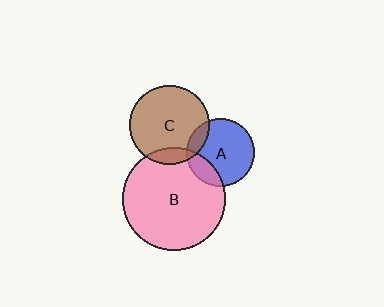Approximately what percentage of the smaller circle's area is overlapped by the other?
Approximately 10%.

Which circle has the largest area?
Circle B (pink).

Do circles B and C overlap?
Yes.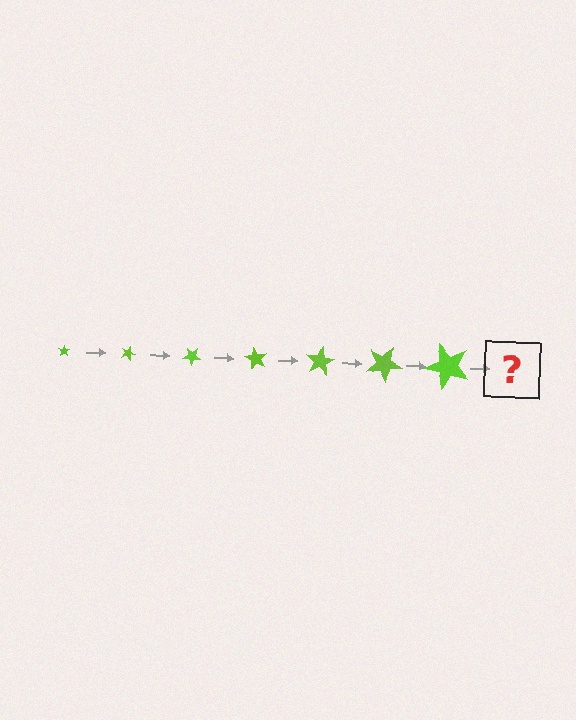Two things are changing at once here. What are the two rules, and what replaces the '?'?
The two rules are that the star grows larger each step and it rotates 20 degrees each step. The '?' should be a star, larger than the previous one and rotated 140 degrees from the start.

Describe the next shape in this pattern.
It should be a star, larger than the previous one and rotated 140 degrees from the start.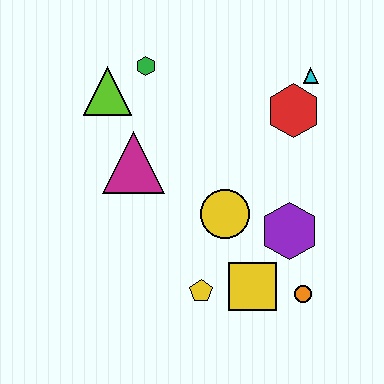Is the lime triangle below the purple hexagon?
No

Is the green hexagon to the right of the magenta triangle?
Yes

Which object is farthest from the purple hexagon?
The lime triangle is farthest from the purple hexagon.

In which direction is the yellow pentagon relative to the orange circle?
The yellow pentagon is to the left of the orange circle.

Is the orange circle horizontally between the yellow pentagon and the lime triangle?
No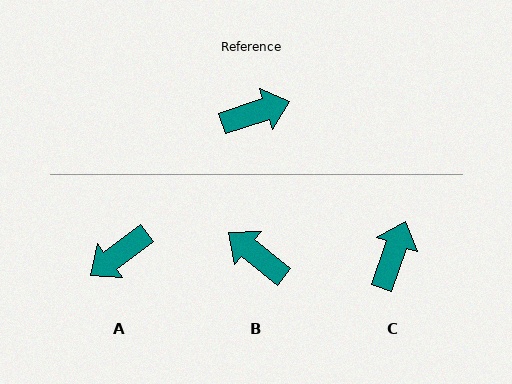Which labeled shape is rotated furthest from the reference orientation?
A, about 162 degrees away.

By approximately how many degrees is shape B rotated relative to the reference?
Approximately 123 degrees counter-clockwise.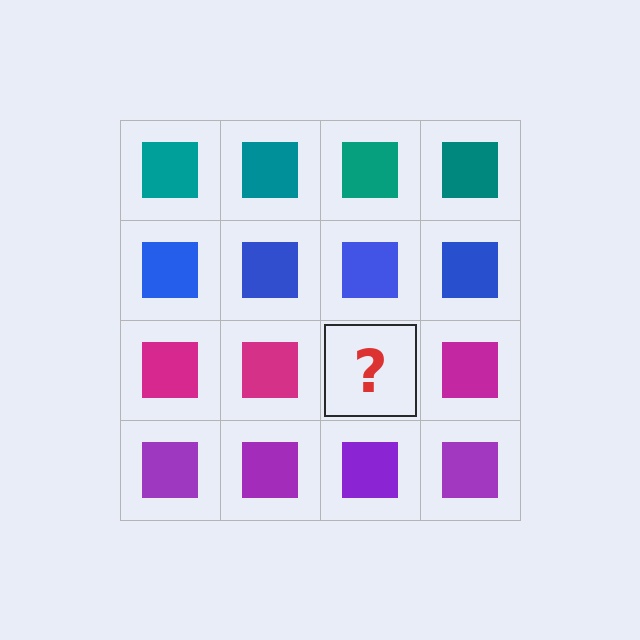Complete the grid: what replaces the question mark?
The question mark should be replaced with a magenta square.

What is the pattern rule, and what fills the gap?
The rule is that each row has a consistent color. The gap should be filled with a magenta square.